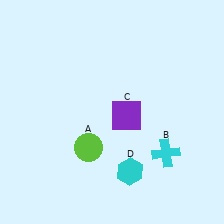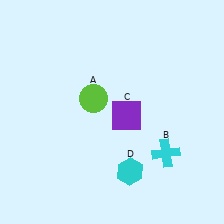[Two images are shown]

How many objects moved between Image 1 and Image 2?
1 object moved between the two images.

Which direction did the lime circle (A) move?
The lime circle (A) moved up.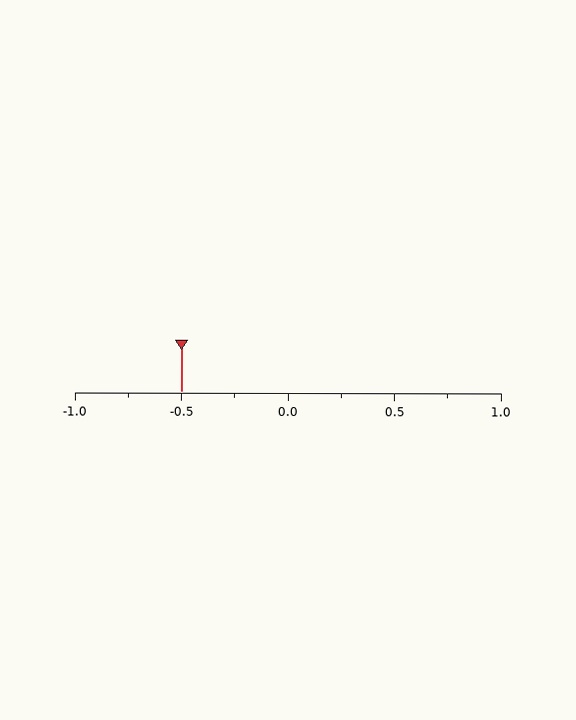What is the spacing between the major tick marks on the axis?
The major ticks are spaced 0.5 apart.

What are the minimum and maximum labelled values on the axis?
The axis runs from -1.0 to 1.0.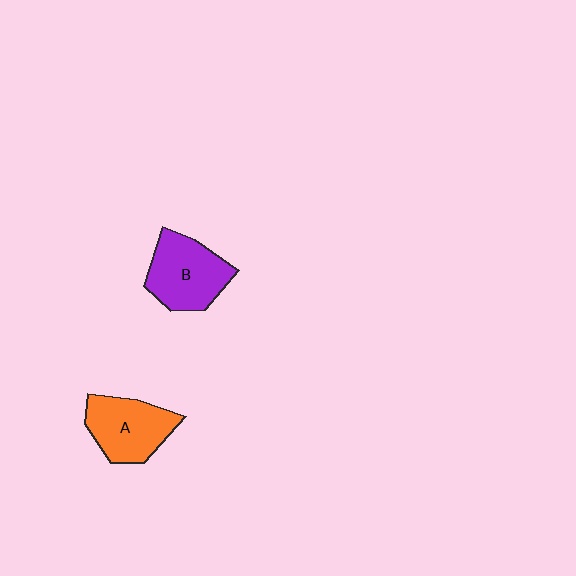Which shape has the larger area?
Shape B (purple).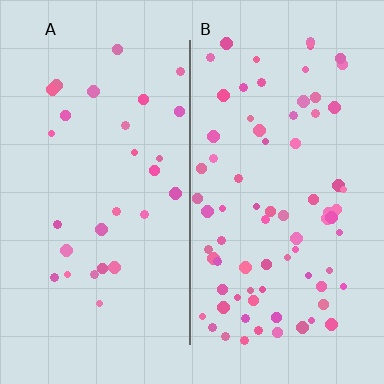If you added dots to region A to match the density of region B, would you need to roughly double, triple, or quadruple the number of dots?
Approximately triple.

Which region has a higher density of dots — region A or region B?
B (the right).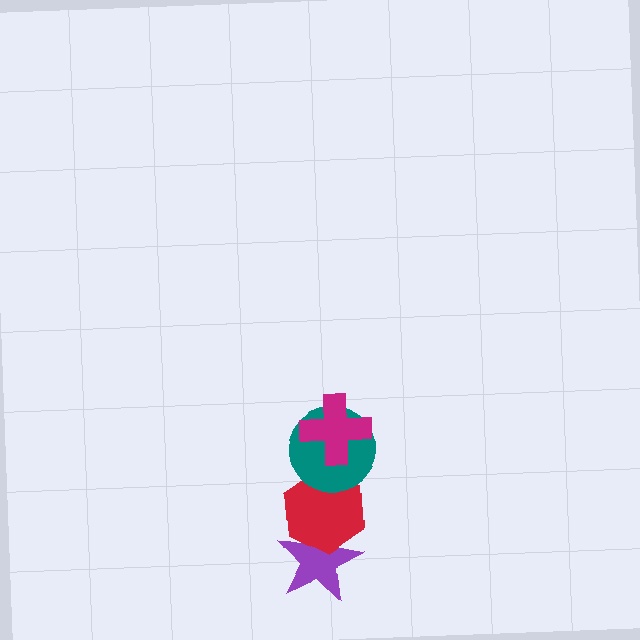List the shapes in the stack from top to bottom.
From top to bottom: the magenta cross, the teal circle, the red hexagon, the purple star.